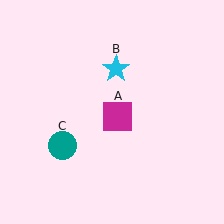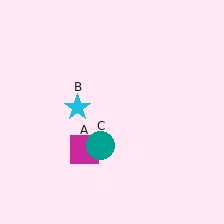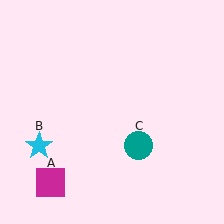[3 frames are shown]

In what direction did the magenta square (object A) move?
The magenta square (object A) moved down and to the left.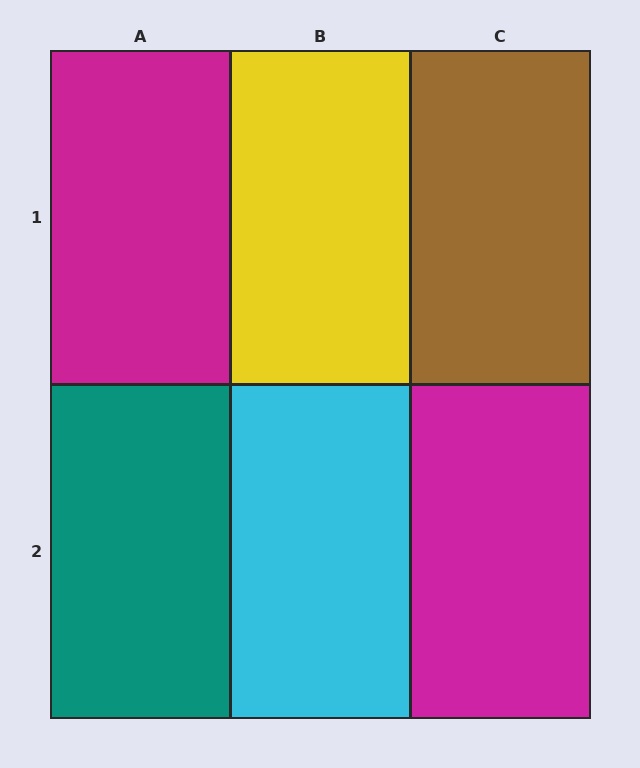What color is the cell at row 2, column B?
Cyan.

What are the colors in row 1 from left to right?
Magenta, yellow, brown.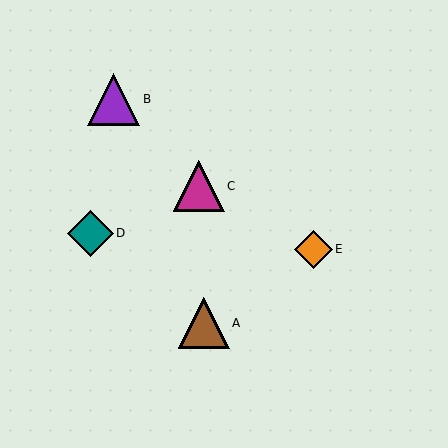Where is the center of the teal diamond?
The center of the teal diamond is at (90, 233).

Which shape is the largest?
The purple triangle (labeled B) is the largest.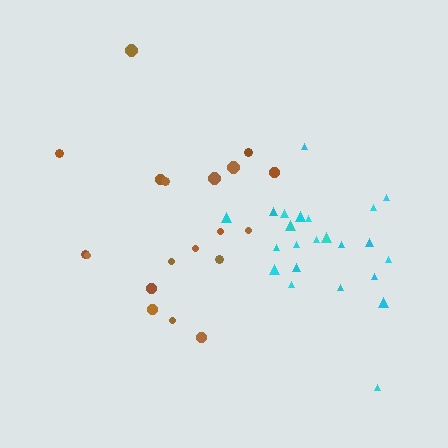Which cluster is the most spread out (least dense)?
Brown.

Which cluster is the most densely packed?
Cyan.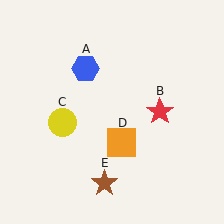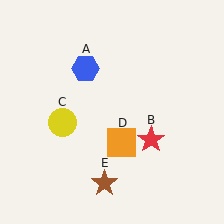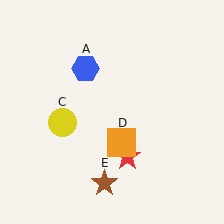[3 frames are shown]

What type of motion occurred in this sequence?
The red star (object B) rotated clockwise around the center of the scene.